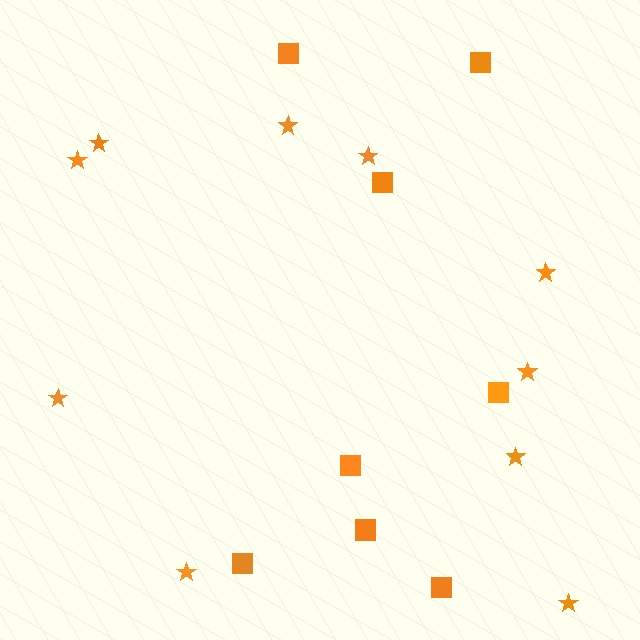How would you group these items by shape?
There are 2 groups: one group of squares (8) and one group of stars (10).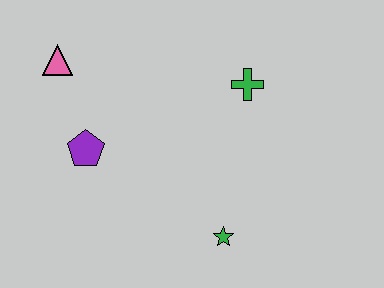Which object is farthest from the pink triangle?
The green star is farthest from the pink triangle.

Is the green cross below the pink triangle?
Yes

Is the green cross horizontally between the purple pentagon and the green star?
No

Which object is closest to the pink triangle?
The purple pentagon is closest to the pink triangle.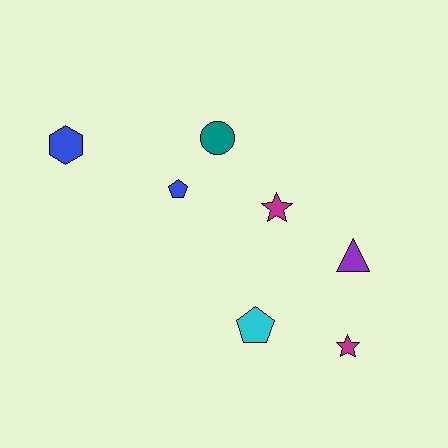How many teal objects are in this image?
There is 1 teal object.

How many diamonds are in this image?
There are no diamonds.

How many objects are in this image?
There are 7 objects.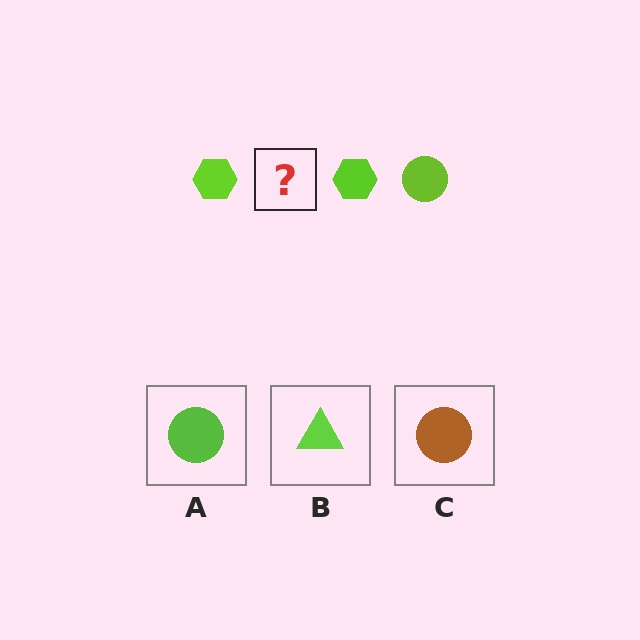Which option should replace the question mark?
Option A.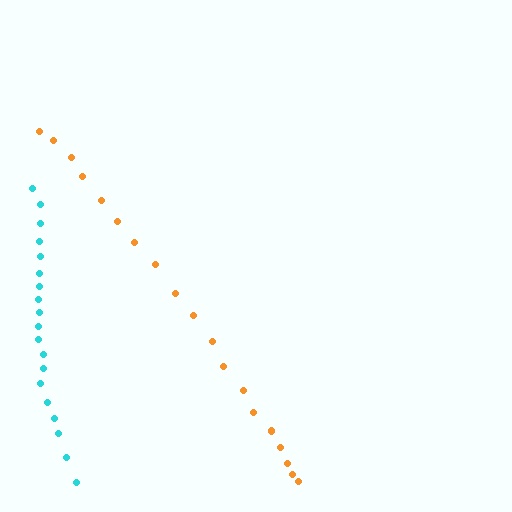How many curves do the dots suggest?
There are 2 distinct paths.